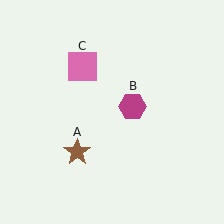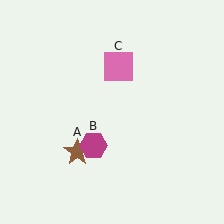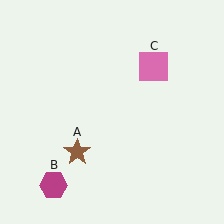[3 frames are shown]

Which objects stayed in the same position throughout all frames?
Brown star (object A) remained stationary.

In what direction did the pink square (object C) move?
The pink square (object C) moved right.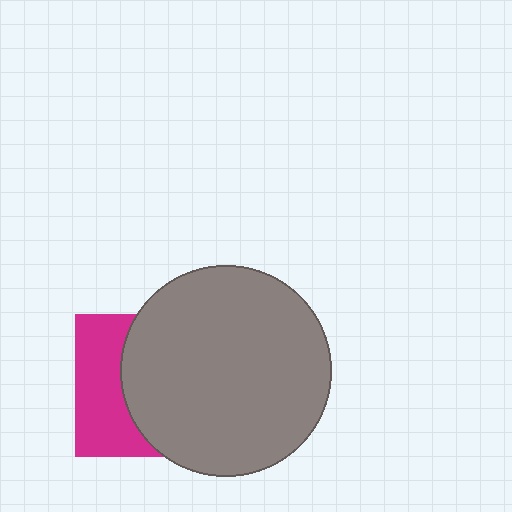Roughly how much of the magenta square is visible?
A small part of it is visible (roughly 39%).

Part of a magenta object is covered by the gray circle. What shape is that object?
It is a square.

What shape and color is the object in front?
The object in front is a gray circle.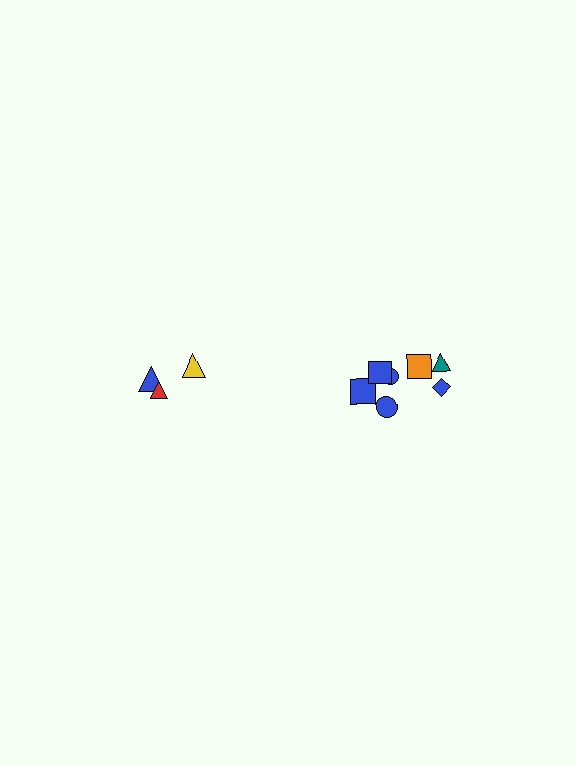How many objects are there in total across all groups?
There are 10 objects.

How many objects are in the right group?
There are 7 objects.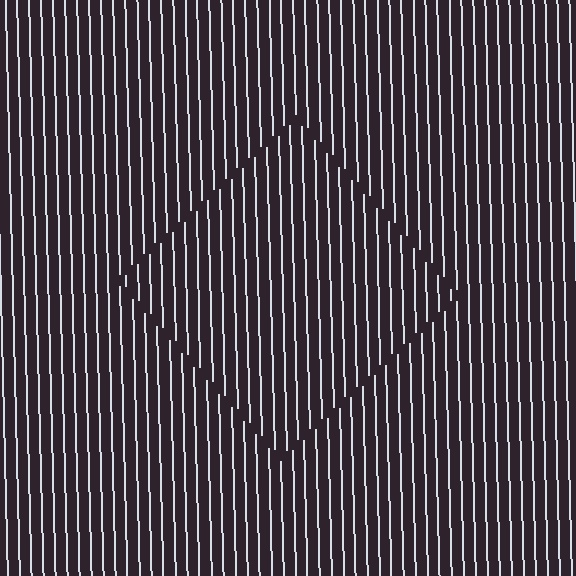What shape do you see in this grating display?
An illusory square. The interior of the shape contains the same grating, shifted by half a period — the contour is defined by the phase discontinuity where line-ends from the inner and outer gratings abut.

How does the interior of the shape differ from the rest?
The interior of the shape contains the same grating, shifted by half a period — the contour is defined by the phase discontinuity where line-ends from the inner and outer gratings abut.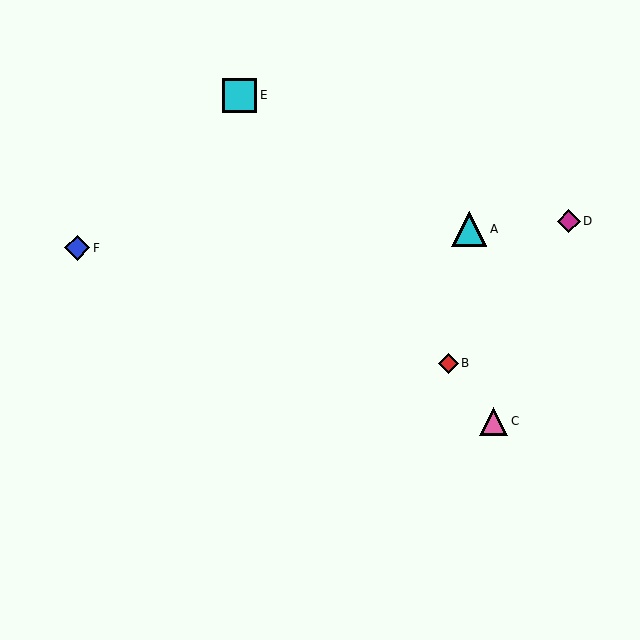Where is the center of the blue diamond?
The center of the blue diamond is at (77, 248).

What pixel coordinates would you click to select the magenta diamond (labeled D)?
Click at (569, 221) to select the magenta diamond D.